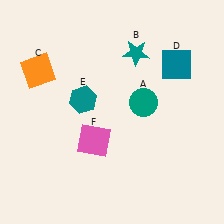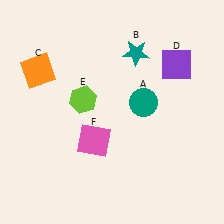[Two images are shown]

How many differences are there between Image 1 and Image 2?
There are 2 differences between the two images.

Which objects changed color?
D changed from teal to purple. E changed from teal to lime.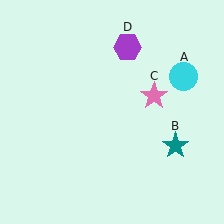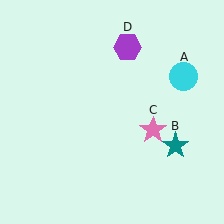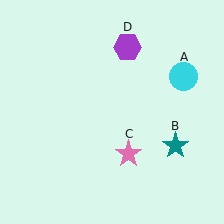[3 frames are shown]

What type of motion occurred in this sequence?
The pink star (object C) rotated clockwise around the center of the scene.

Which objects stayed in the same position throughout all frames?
Cyan circle (object A) and teal star (object B) and purple hexagon (object D) remained stationary.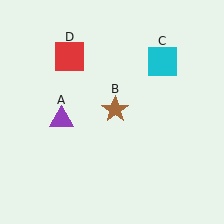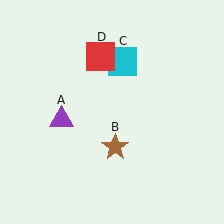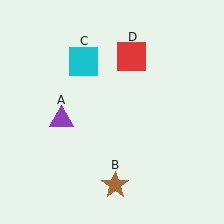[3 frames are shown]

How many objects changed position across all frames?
3 objects changed position: brown star (object B), cyan square (object C), red square (object D).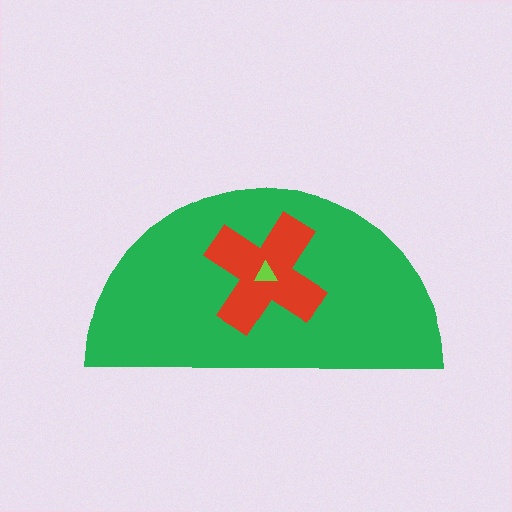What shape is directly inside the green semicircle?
The red cross.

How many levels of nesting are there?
3.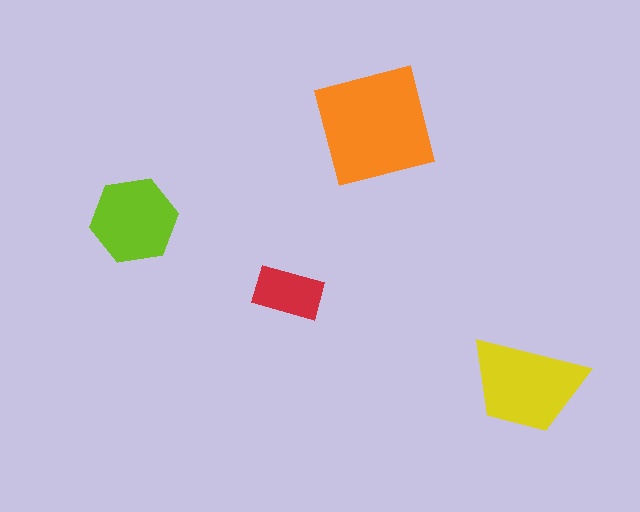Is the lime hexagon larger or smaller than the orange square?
Smaller.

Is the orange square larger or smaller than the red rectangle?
Larger.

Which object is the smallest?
The red rectangle.